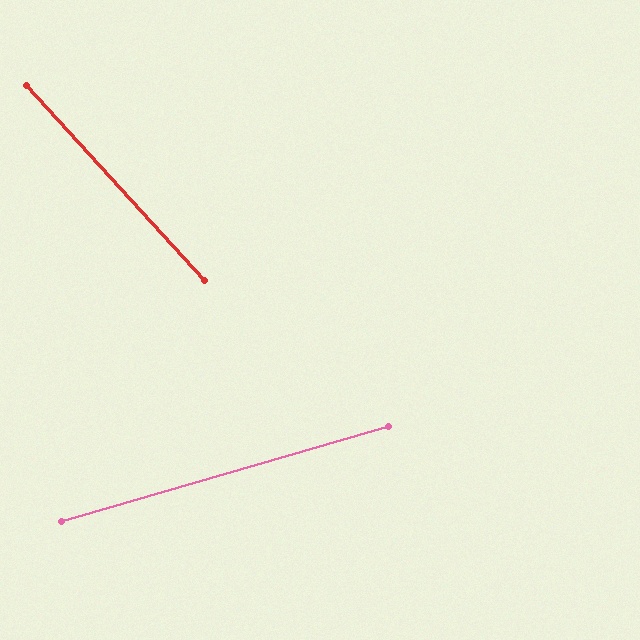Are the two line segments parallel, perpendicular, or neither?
Neither parallel nor perpendicular — they differ by about 64°.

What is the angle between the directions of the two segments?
Approximately 64 degrees.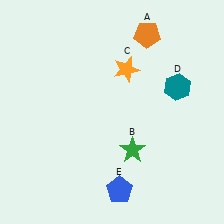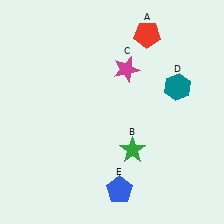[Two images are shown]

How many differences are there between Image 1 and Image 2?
There are 2 differences between the two images.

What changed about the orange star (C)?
In Image 1, C is orange. In Image 2, it changed to magenta.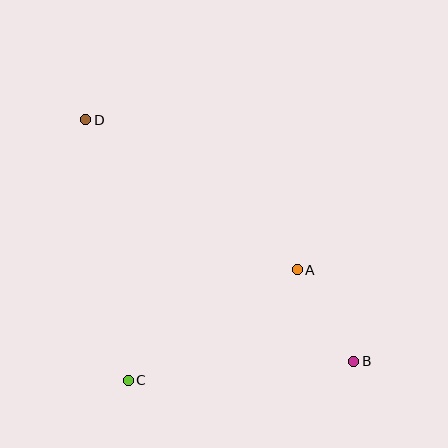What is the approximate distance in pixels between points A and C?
The distance between A and C is approximately 202 pixels.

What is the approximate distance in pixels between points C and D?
The distance between C and D is approximately 264 pixels.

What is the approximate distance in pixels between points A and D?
The distance between A and D is approximately 259 pixels.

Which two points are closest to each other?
Points A and B are closest to each other.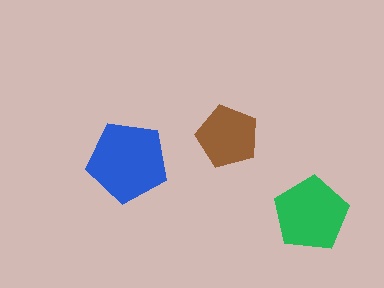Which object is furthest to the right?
The green pentagon is rightmost.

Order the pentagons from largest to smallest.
the blue one, the green one, the brown one.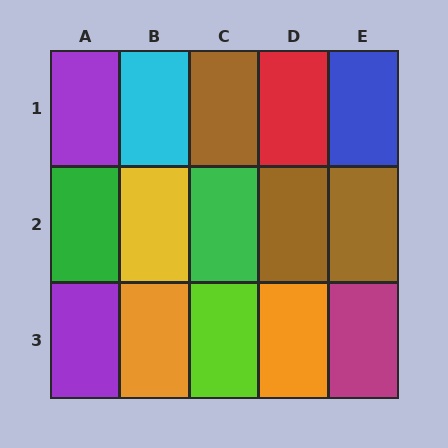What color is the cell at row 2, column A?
Green.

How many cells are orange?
2 cells are orange.